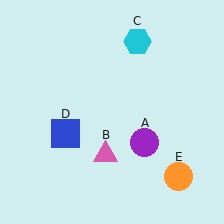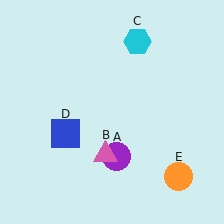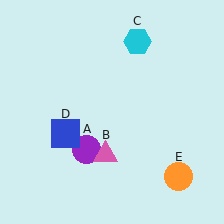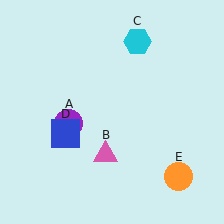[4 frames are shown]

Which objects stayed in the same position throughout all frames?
Pink triangle (object B) and cyan hexagon (object C) and blue square (object D) and orange circle (object E) remained stationary.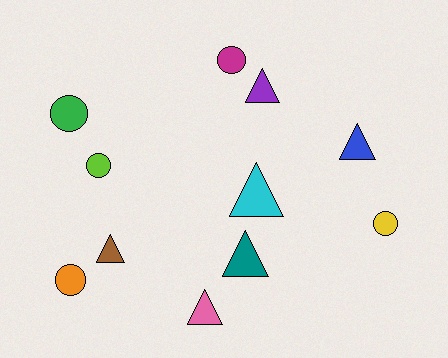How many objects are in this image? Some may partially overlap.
There are 11 objects.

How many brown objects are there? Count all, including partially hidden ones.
There is 1 brown object.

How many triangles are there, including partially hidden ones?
There are 6 triangles.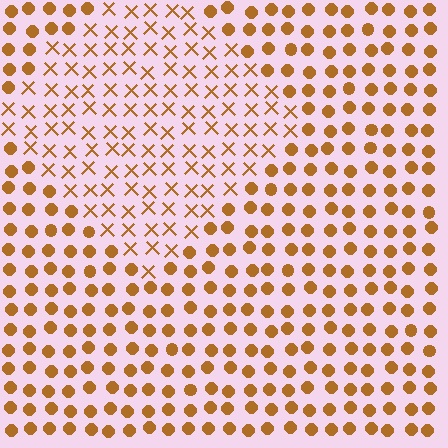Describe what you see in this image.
The image is filled with small brown elements arranged in a uniform grid. A diamond-shaped region contains X marks, while the surrounding area contains circles. The boundary is defined purely by the change in element shape.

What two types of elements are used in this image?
The image uses X marks inside the diamond region and circles outside it.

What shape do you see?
I see a diamond.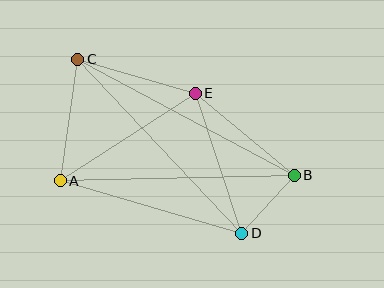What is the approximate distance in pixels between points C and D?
The distance between C and D is approximately 239 pixels.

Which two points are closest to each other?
Points B and D are closest to each other.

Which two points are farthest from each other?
Points B and C are farthest from each other.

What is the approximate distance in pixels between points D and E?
The distance between D and E is approximately 148 pixels.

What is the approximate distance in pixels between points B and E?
The distance between B and E is approximately 129 pixels.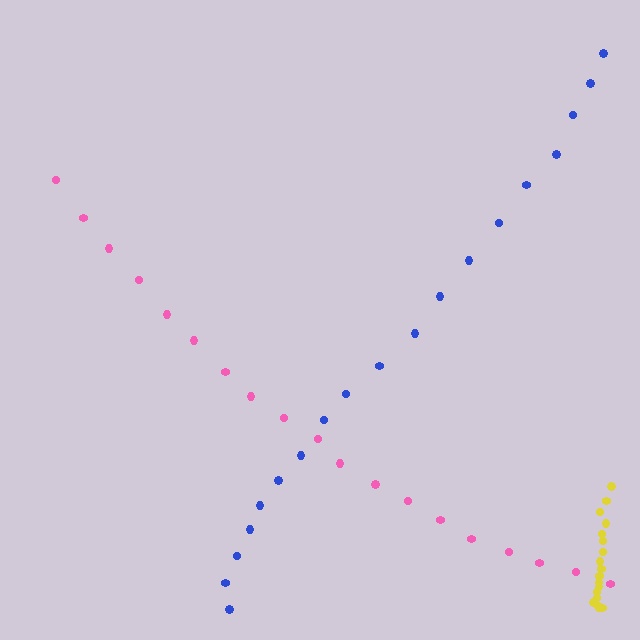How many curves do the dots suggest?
There are 3 distinct paths.